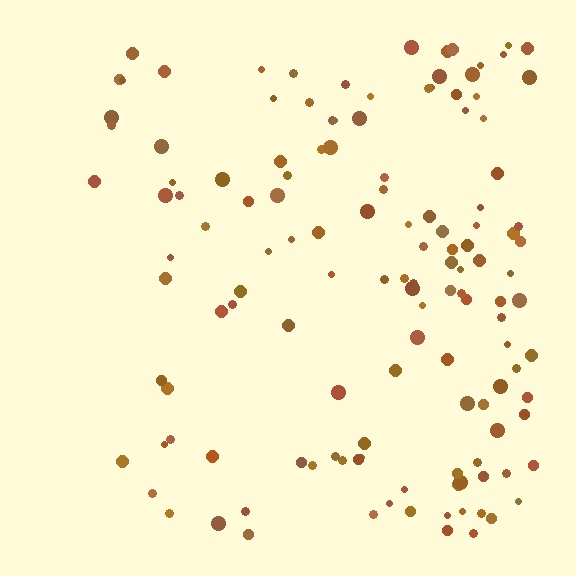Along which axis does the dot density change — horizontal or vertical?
Horizontal.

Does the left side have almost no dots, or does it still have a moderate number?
Still a moderate number, just noticeably fewer than the right.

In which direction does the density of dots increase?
From left to right, with the right side densest.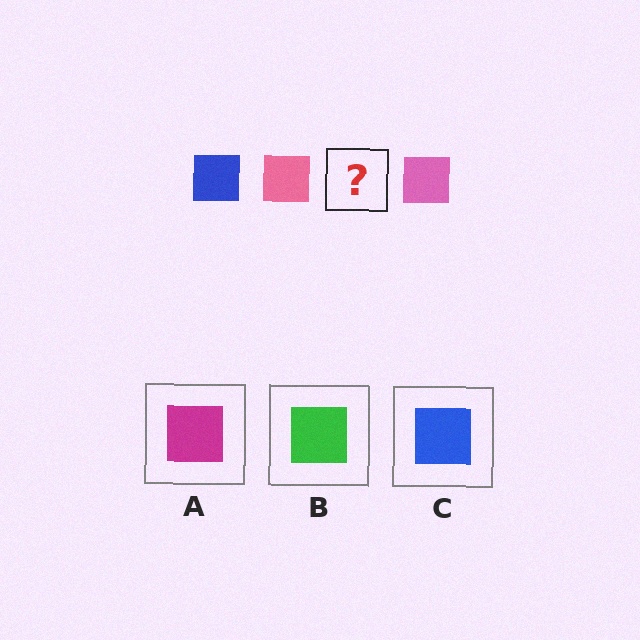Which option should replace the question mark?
Option C.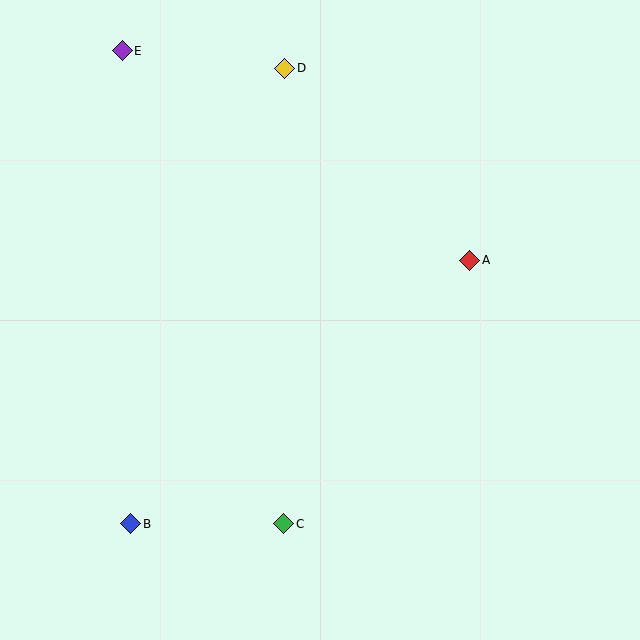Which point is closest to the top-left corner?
Point E is closest to the top-left corner.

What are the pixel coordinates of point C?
Point C is at (284, 524).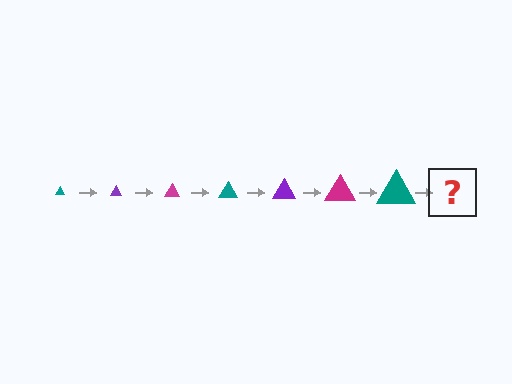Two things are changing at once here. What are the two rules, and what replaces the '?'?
The two rules are that the triangle grows larger each step and the color cycles through teal, purple, and magenta. The '?' should be a purple triangle, larger than the previous one.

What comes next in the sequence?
The next element should be a purple triangle, larger than the previous one.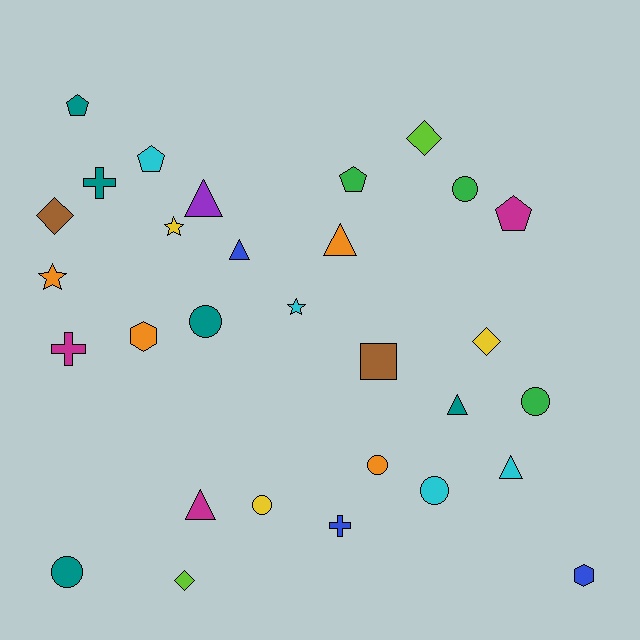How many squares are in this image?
There is 1 square.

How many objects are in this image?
There are 30 objects.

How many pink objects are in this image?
There are no pink objects.